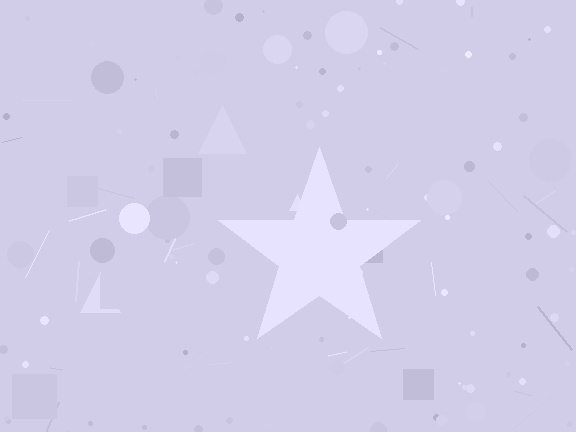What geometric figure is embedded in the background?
A star is embedded in the background.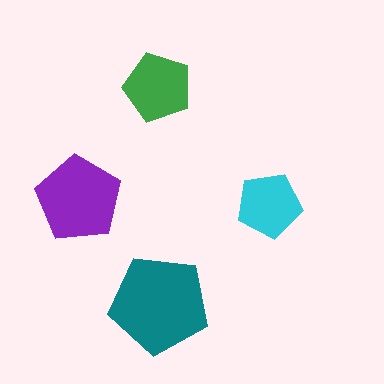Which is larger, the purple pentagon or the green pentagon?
The purple one.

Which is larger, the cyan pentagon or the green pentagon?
The green one.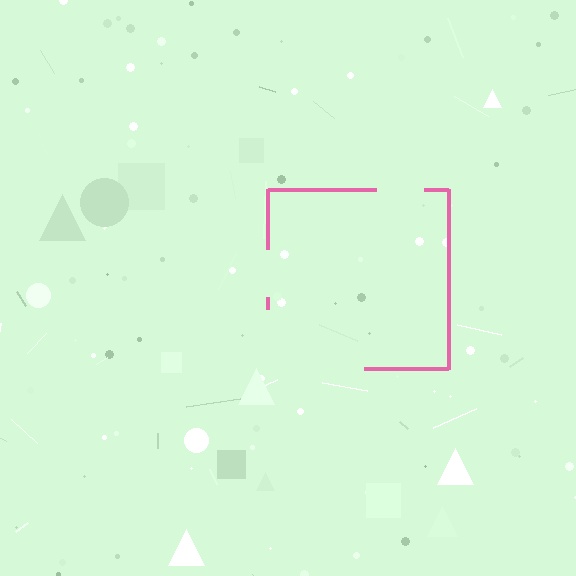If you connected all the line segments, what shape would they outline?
They would outline a square.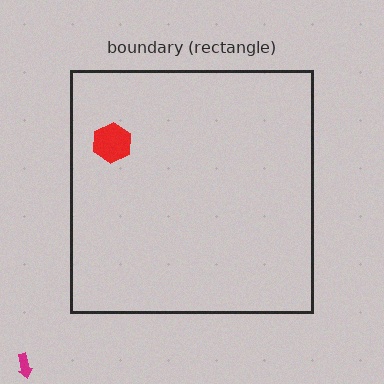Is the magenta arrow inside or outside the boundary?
Outside.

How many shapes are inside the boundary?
1 inside, 1 outside.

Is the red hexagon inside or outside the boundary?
Inside.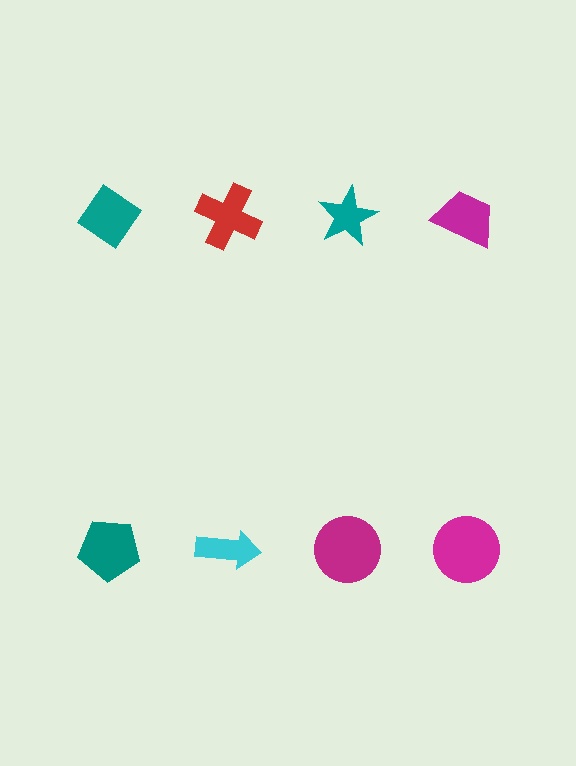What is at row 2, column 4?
A magenta circle.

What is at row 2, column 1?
A teal pentagon.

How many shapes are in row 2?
4 shapes.